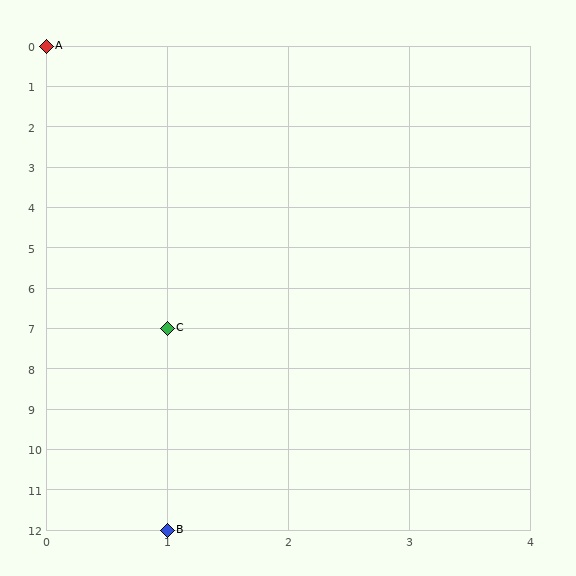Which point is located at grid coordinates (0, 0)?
Point A is at (0, 0).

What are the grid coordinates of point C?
Point C is at grid coordinates (1, 7).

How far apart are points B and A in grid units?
Points B and A are 1 column and 12 rows apart (about 12.0 grid units diagonally).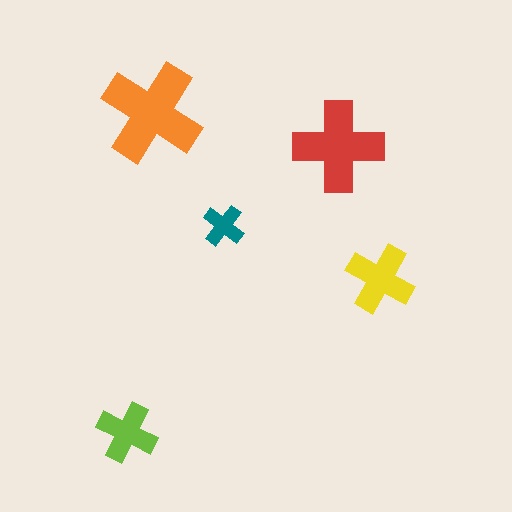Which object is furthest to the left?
The lime cross is leftmost.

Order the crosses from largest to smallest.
the orange one, the red one, the yellow one, the lime one, the teal one.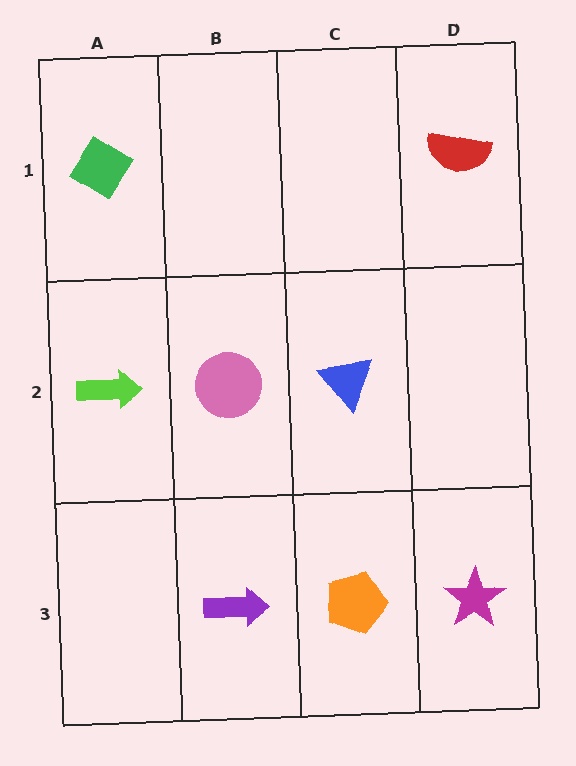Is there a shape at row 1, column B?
No, that cell is empty.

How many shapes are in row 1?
2 shapes.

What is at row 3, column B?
A purple arrow.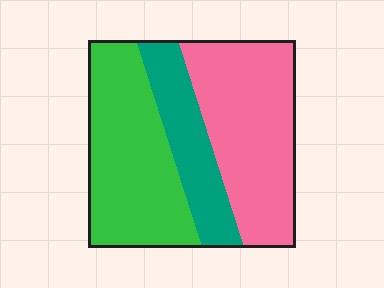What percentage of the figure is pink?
Pink covers roughly 40% of the figure.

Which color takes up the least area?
Teal, at roughly 20%.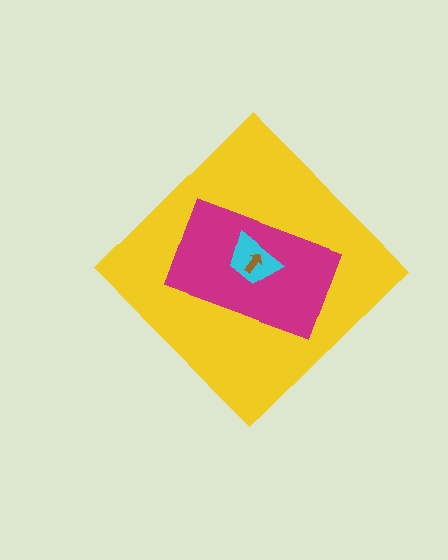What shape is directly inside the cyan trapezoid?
The brown arrow.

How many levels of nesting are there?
4.